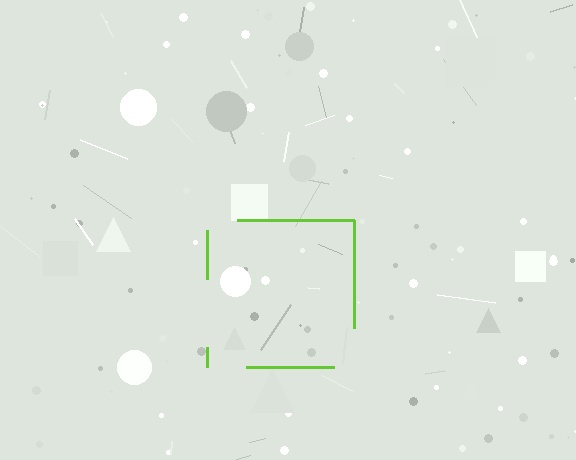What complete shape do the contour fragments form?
The contour fragments form a square.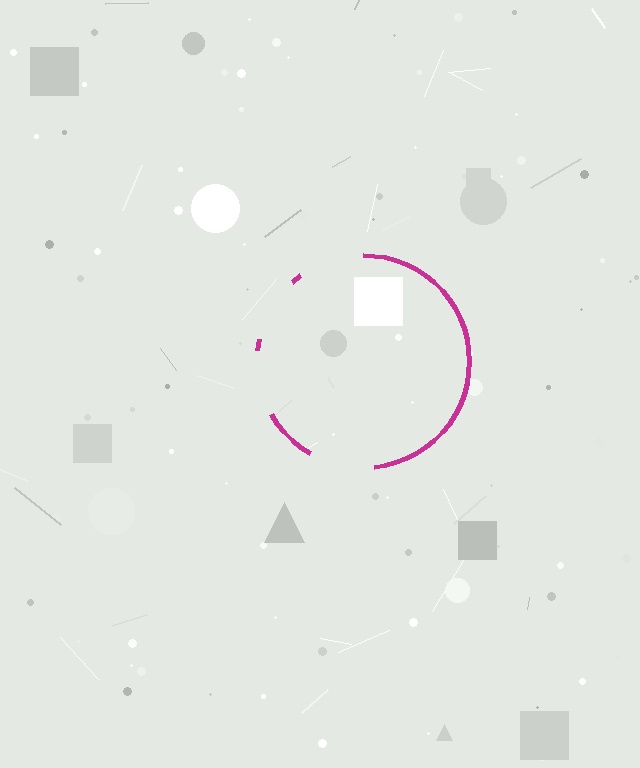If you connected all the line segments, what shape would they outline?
They would outline a circle.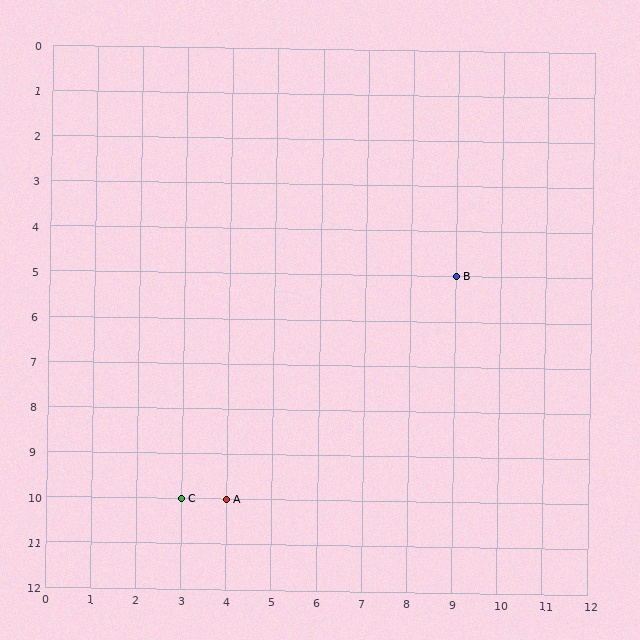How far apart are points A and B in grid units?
Points A and B are 5 columns and 5 rows apart (about 7.1 grid units diagonally).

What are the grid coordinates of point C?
Point C is at grid coordinates (3, 10).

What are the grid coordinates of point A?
Point A is at grid coordinates (4, 10).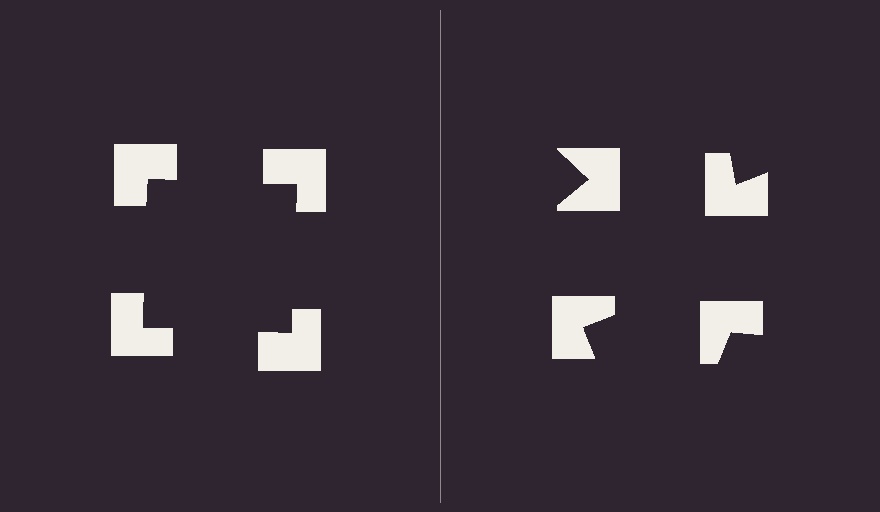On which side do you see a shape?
An illusory square appears on the left side. On the right side the wedge cuts are rotated, so no coherent shape forms.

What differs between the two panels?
The notched squares are positioned identically on both sides; only the wedge orientations differ. On the left they align to a square; on the right they are misaligned.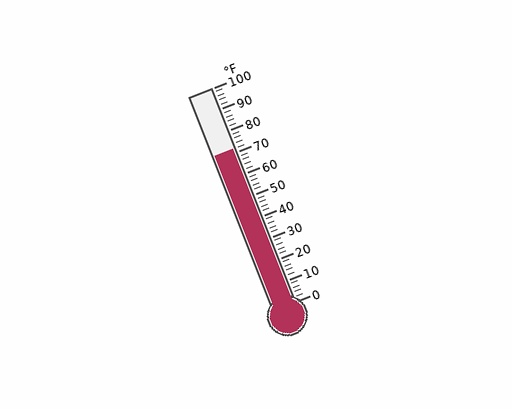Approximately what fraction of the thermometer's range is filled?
The thermometer is filled to approximately 70% of its range.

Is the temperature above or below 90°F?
The temperature is below 90°F.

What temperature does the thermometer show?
The thermometer shows approximately 72°F.